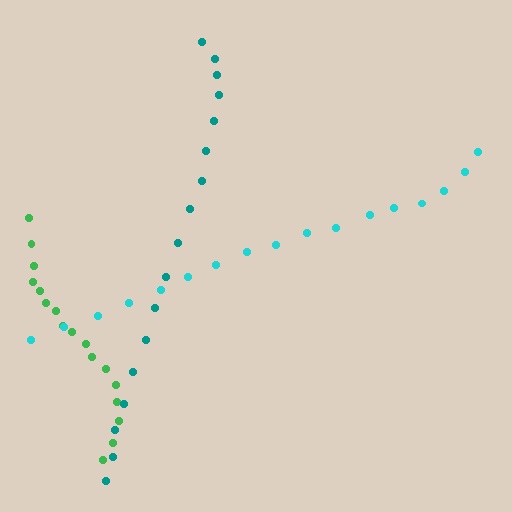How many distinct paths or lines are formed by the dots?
There are 3 distinct paths.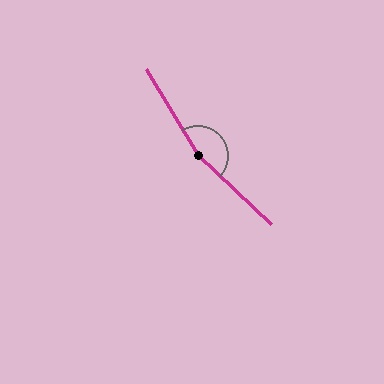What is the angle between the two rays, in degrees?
Approximately 164 degrees.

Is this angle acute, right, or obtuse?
It is obtuse.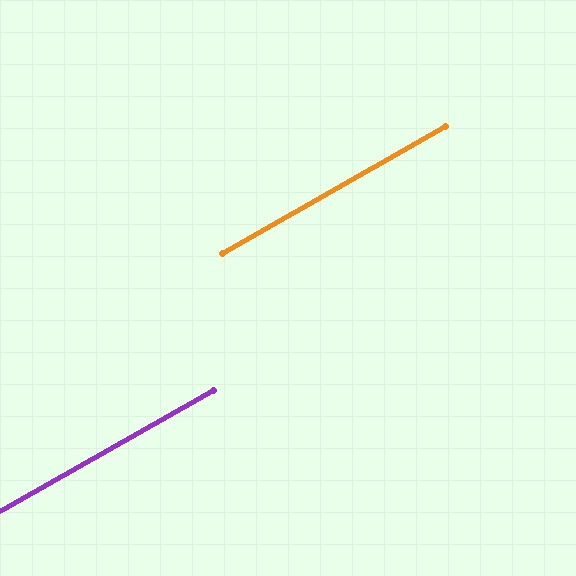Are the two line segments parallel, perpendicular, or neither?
Parallel — their directions differ by only 0.3°.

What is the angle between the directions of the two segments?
Approximately 0 degrees.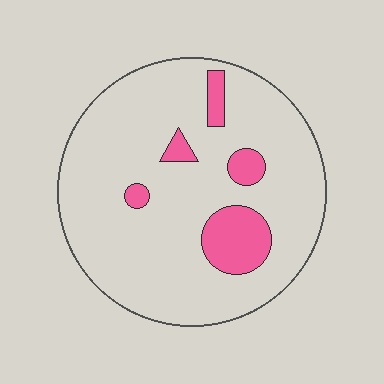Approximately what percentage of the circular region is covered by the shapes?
Approximately 15%.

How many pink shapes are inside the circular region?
5.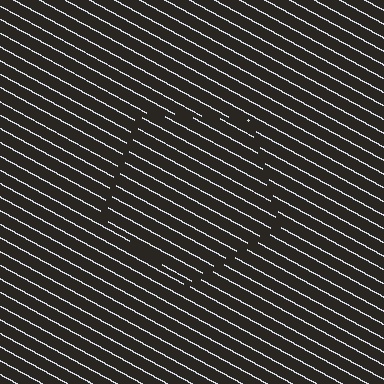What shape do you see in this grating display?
An illusory pentagon. The interior of the shape contains the same grating, shifted by half a period — the contour is defined by the phase discontinuity where line-ends from the inner and outer gratings abut.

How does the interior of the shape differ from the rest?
The interior of the shape contains the same grating, shifted by half a period — the contour is defined by the phase discontinuity where line-ends from the inner and outer gratings abut.